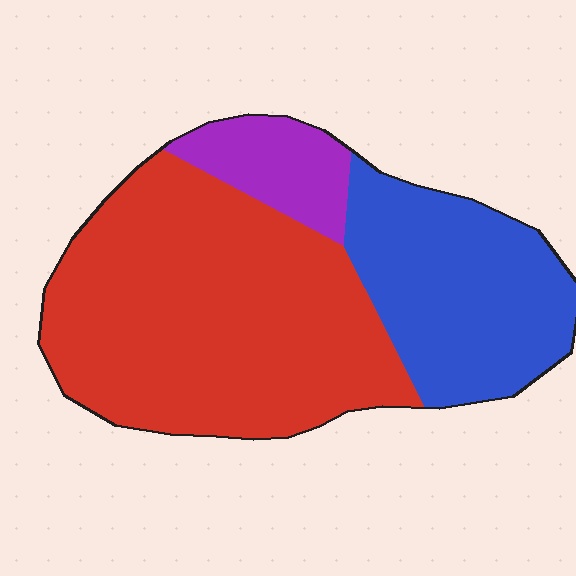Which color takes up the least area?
Purple, at roughly 10%.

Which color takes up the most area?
Red, at roughly 60%.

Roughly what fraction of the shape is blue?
Blue takes up between a sixth and a third of the shape.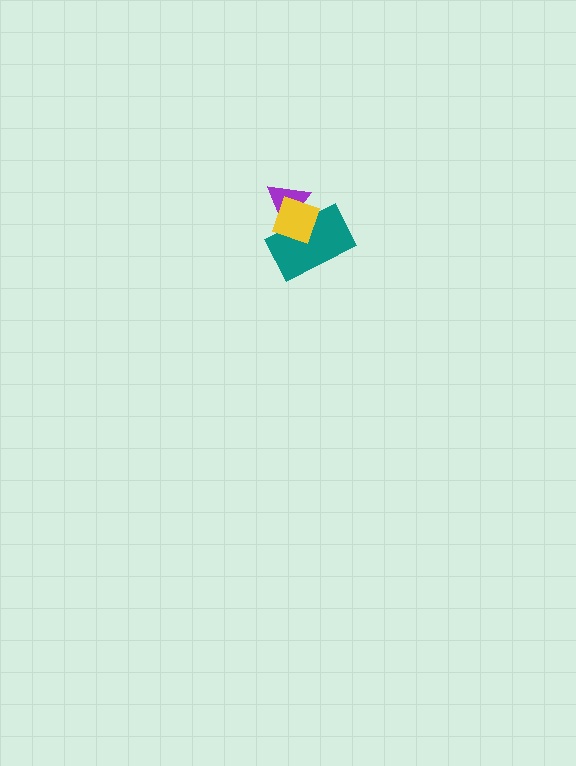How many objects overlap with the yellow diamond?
2 objects overlap with the yellow diamond.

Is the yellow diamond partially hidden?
No, no other shape covers it.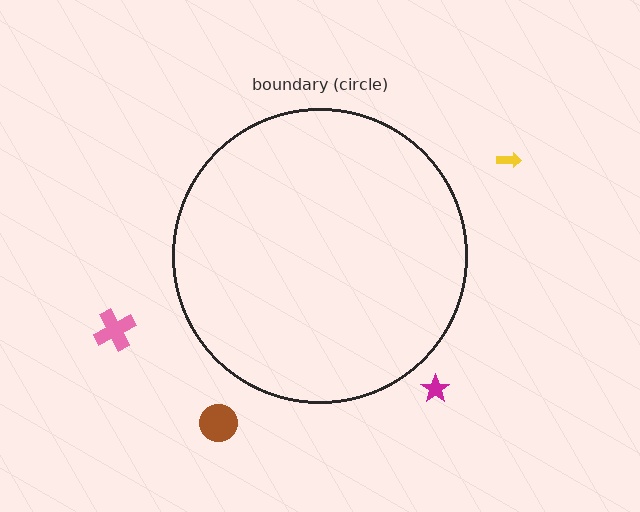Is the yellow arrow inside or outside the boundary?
Outside.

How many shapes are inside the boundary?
0 inside, 4 outside.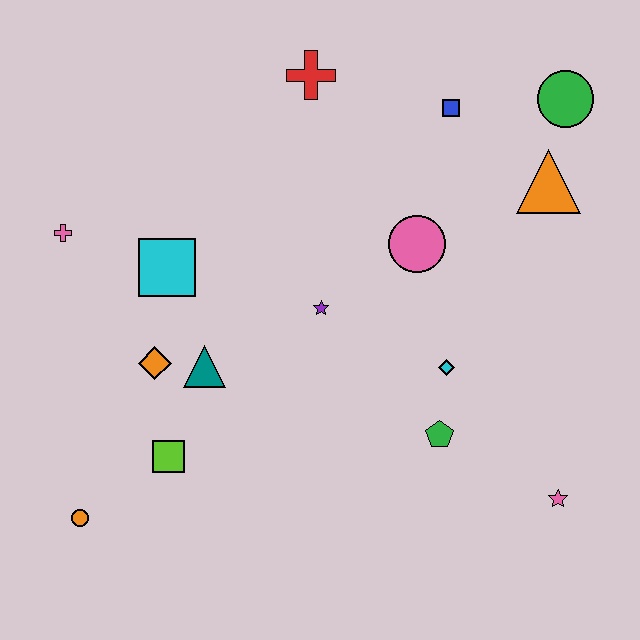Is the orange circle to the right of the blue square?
No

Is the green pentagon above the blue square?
No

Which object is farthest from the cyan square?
The pink star is farthest from the cyan square.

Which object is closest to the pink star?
The green pentagon is closest to the pink star.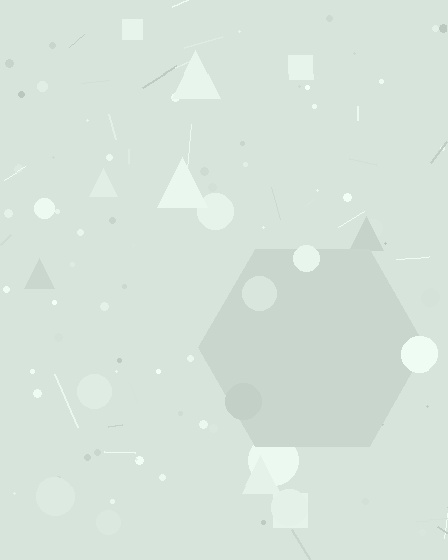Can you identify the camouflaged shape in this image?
The camouflaged shape is a hexagon.